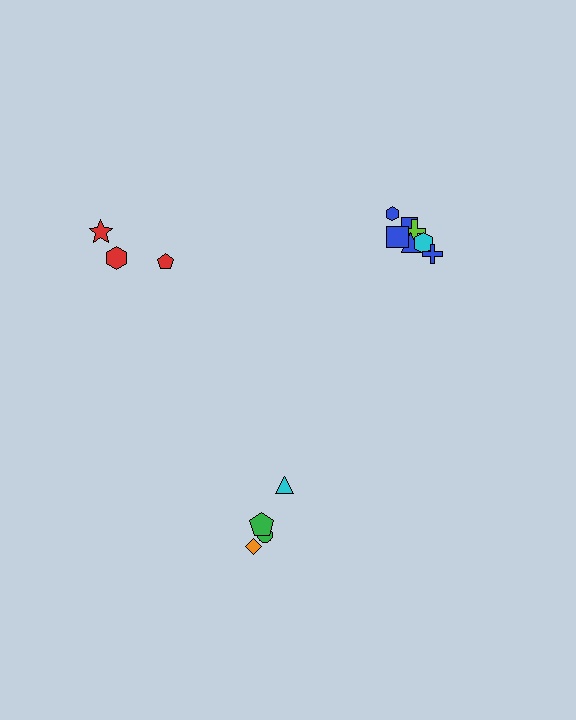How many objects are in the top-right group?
There are 7 objects.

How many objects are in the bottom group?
There are 4 objects.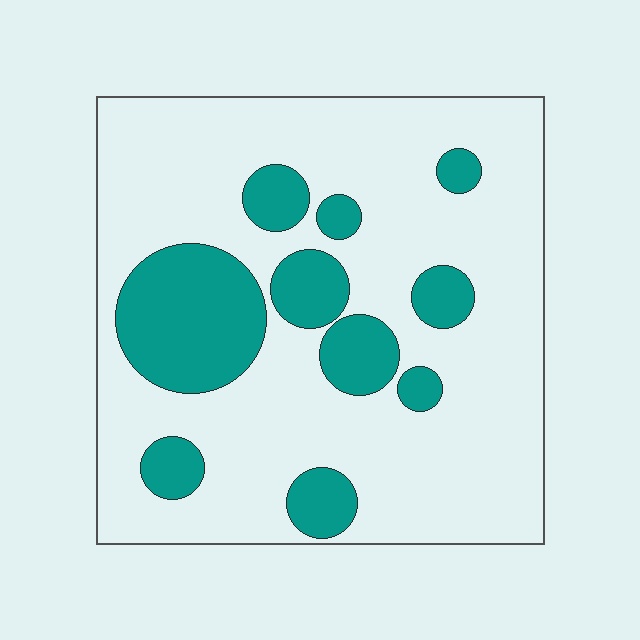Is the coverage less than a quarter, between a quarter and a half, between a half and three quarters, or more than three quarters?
Less than a quarter.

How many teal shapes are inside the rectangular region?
10.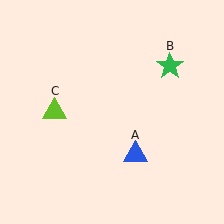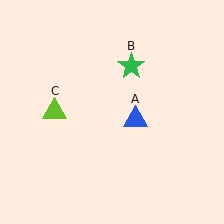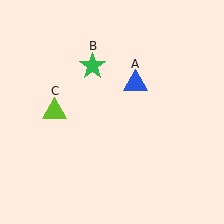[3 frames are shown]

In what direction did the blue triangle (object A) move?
The blue triangle (object A) moved up.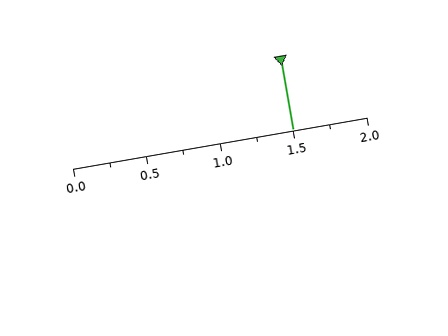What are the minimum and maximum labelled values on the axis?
The axis runs from 0.0 to 2.0.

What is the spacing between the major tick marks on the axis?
The major ticks are spaced 0.5 apart.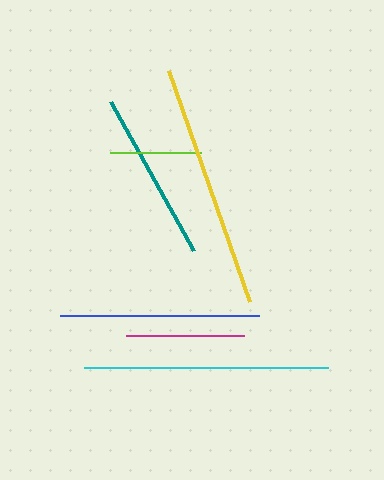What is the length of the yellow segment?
The yellow segment is approximately 245 pixels long.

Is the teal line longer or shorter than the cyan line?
The cyan line is longer than the teal line.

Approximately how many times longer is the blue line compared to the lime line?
The blue line is approximately 2.2 times the length of the lime line.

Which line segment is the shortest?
The lime line is the shortest at approximately 91 pixels.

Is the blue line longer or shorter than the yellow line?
The yellow line is longer than the blue line.